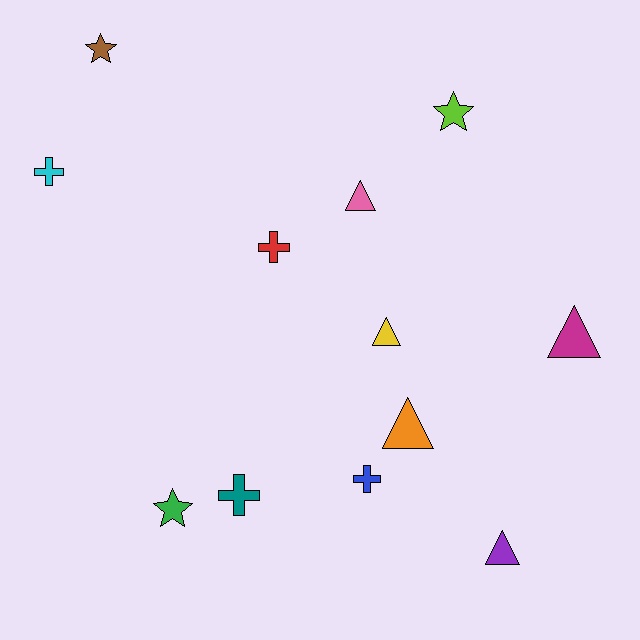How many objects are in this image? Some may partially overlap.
There are 12 objects.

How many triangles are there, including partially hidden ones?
There are 5 triangles.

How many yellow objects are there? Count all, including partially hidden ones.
There is 1 yellow object.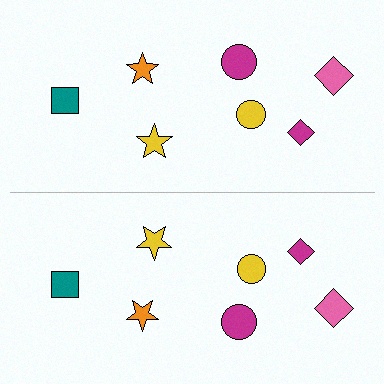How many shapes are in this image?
There are 14 shapes in this image.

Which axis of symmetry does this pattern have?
The pattern has a horizontal axis of symmetry running through the center of the image.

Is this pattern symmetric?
Yes, this pattern has bilateral (reflection) symmetry.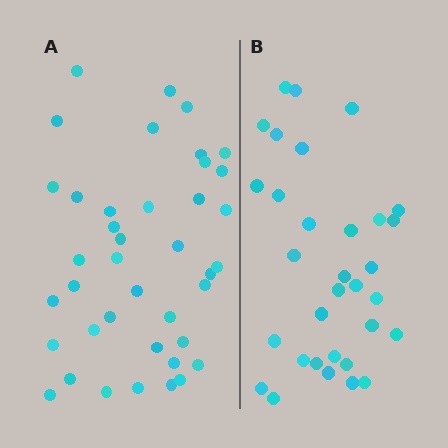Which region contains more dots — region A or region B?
Region A (the left region) has more dots.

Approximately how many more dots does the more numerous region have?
Region A has roughly 8 or so more dots than region B.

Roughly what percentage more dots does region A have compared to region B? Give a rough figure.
About 25% more.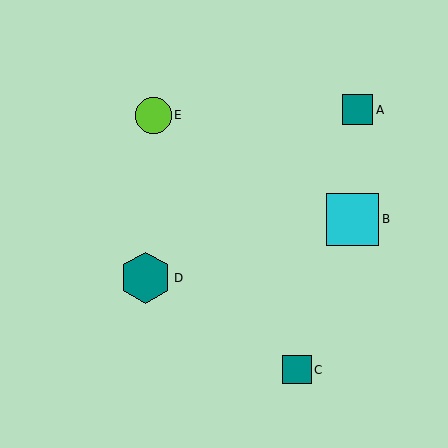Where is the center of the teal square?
The center of the teal square is at (358, 110).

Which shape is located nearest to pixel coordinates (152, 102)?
The lime circle (labeled E) at (153, 115) is nearest to that location.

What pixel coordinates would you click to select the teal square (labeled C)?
Click at (297, 370) to select the teal square C.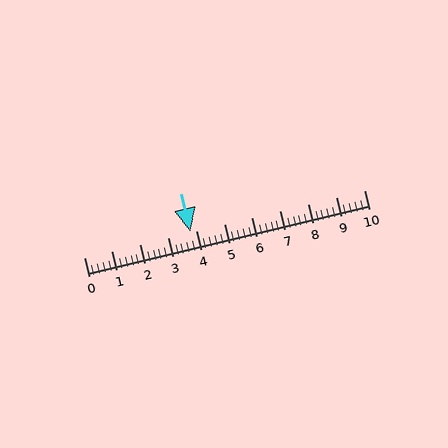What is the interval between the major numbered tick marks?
The major tick marks are spaced 1 units apart.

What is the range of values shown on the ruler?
The ruler shows values from 0 to 10.